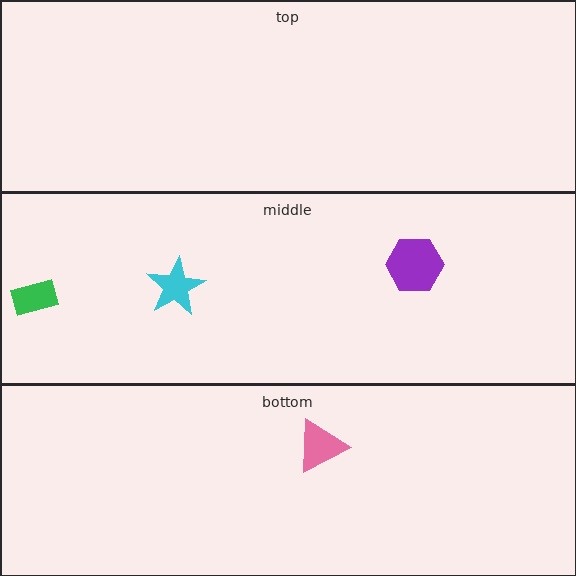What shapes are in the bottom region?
The pink triangle.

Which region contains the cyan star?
The middle region.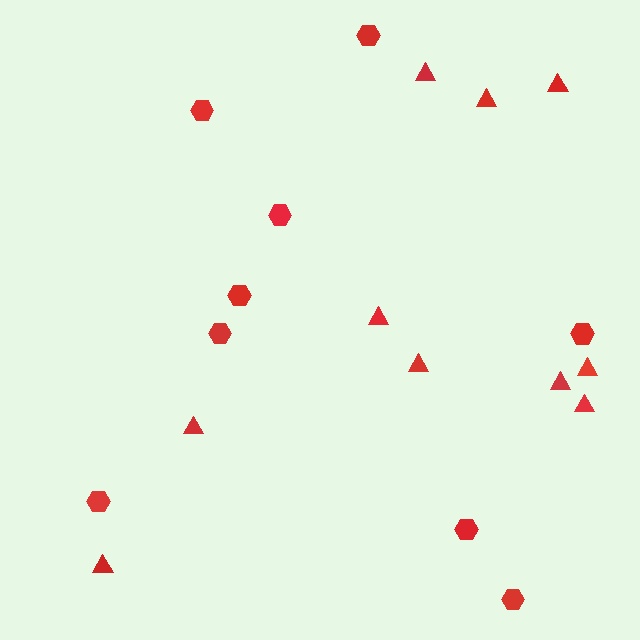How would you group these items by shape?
There are 2 groups: one group of hexagons (9) and one group of triangles (10).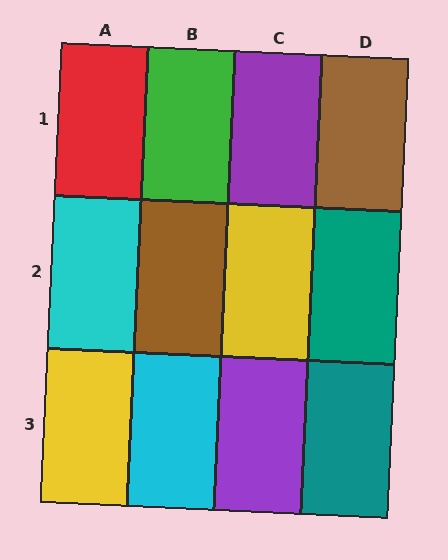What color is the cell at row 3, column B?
Cyan.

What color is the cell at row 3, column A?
Yellow.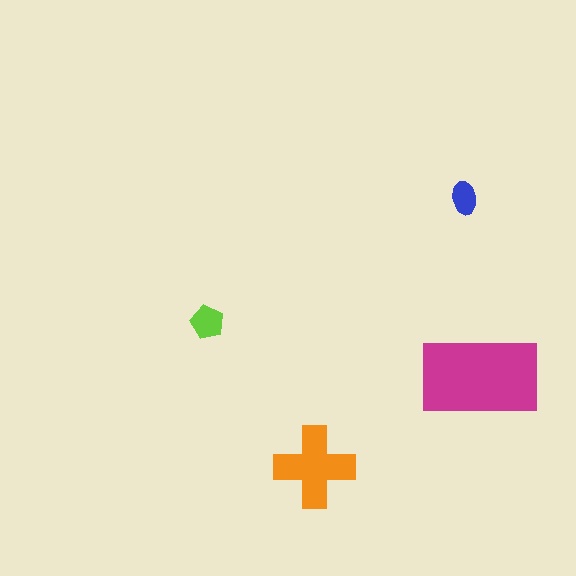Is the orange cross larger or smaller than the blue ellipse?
Larger.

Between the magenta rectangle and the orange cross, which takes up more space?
The magenta rectangle.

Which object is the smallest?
The blue ellipse.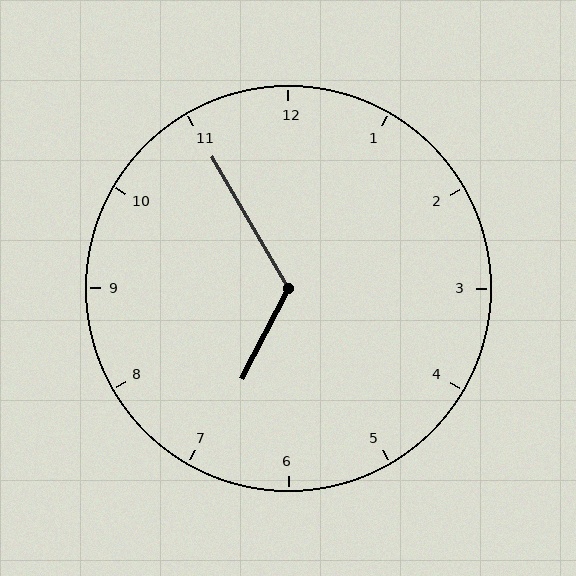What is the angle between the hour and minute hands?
Approximately 122 degrees.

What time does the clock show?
6:55.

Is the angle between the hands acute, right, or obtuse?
It is obtuse.